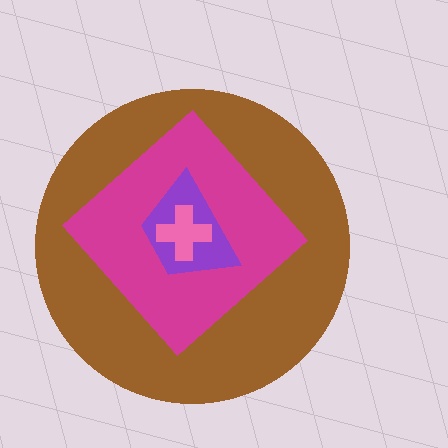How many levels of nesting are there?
4.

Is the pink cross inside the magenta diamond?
Yes.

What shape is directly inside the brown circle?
The magenta diamond.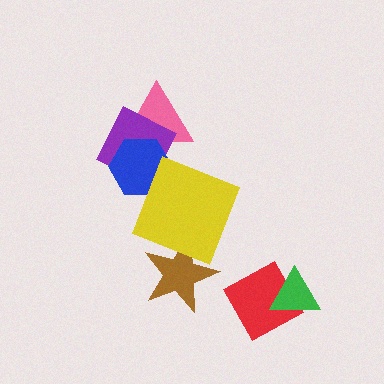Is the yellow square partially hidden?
No, no other shape covers it.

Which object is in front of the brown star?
The yellow square is in front of the brown star.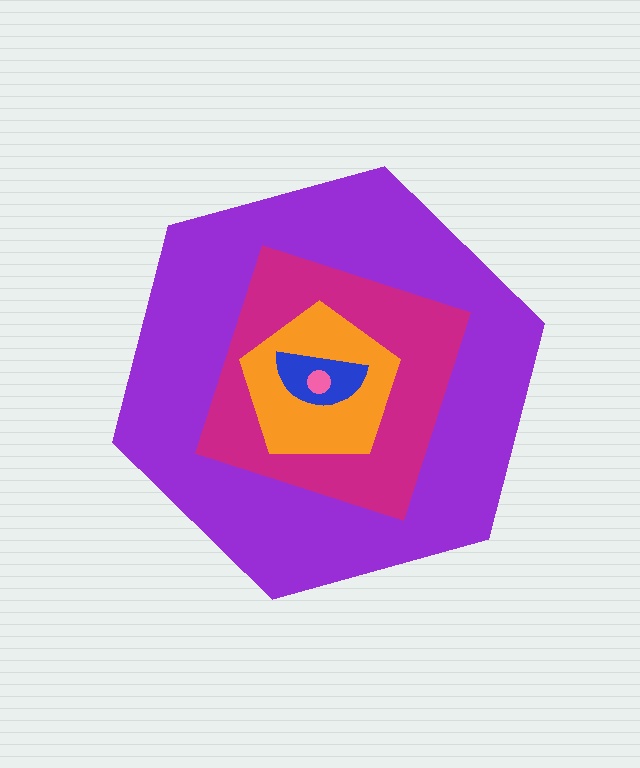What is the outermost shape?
The purple hexagon.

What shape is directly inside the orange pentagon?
The blue semicircle.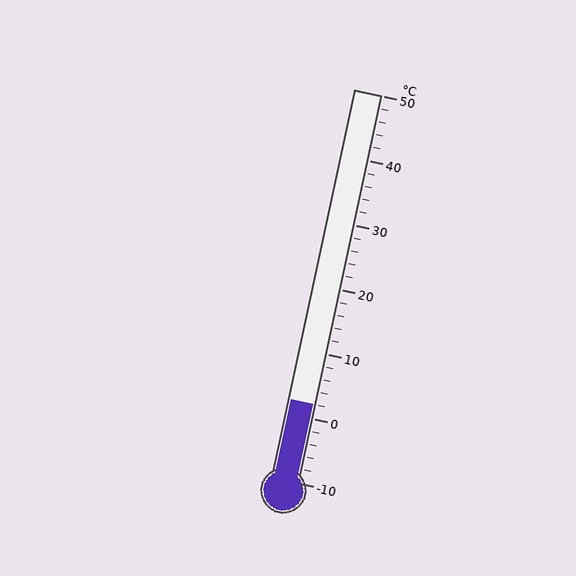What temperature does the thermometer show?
The thermometer shows approximately 2°C.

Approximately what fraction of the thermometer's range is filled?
The thermometer is filled to approximately 20% of its range.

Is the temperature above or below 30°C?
The temperature is below 30°C.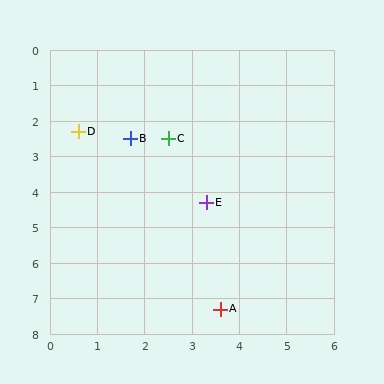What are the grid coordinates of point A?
Point A is at approximately (3.6, 7.3).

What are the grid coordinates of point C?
Point C is at approximately (2.5, 2.5).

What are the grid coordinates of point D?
Point D is at approximately (0.6, 2.3).